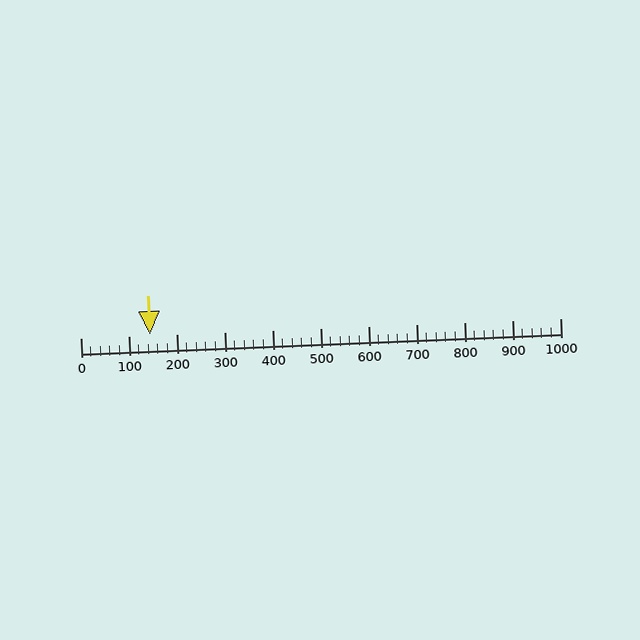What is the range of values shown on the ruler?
The ruler shows values from 0 to 1000.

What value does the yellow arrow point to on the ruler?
The yellow arrow points to approximately 145.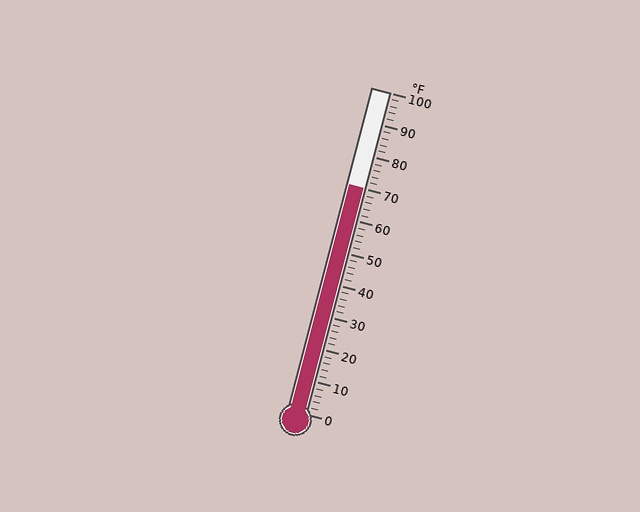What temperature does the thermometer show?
The thermometer shows approximately 70°F.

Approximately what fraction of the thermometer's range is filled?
The thermometer is filled to approximately 70% of its range.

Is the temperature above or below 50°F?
The temperature is above 50°F.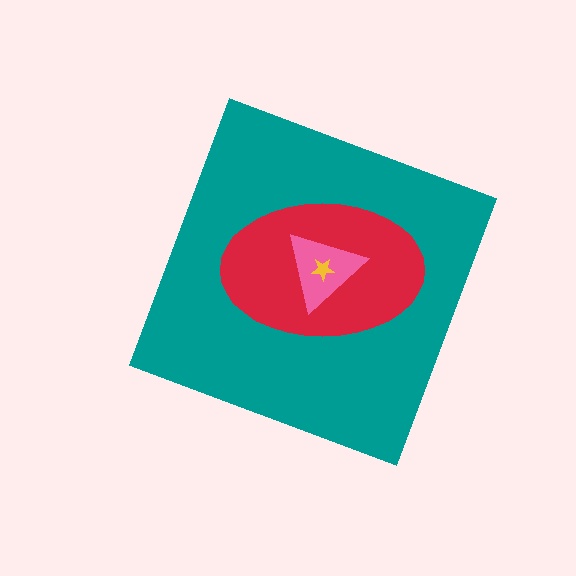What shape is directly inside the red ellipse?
The pink triangle.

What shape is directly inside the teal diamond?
The red ellipse.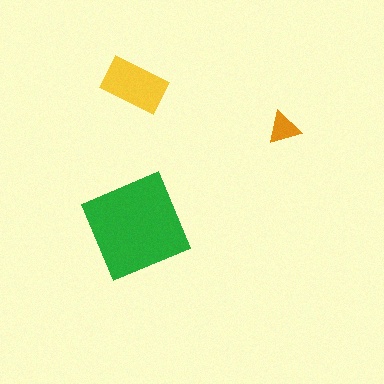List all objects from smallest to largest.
The orange triangle, the yellow rectangle, the green diamond.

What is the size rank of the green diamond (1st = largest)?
1st.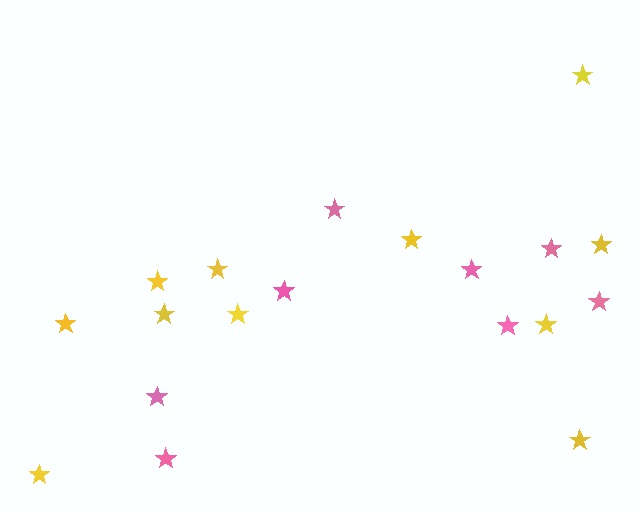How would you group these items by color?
There are 2 groups: one group of pink stars (8) and one group of yellow stars (11).